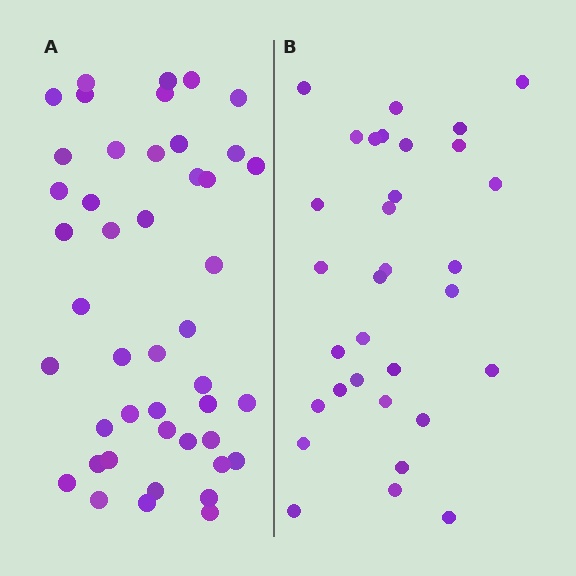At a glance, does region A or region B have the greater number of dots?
Region A (the left region) has more dots.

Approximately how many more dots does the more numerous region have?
Region A has approximately 15 more dots than region B.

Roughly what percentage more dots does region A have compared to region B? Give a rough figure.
About 40% more.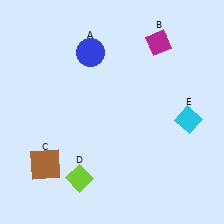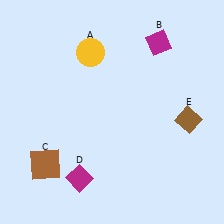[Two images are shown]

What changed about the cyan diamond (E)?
In Image 1, E is cyan. In Image 2, it changed to brown.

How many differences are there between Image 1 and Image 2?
There are 3 differences between the two images.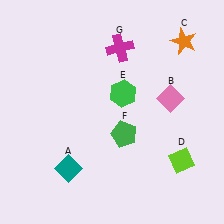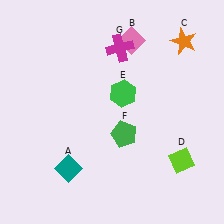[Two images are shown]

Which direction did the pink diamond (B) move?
The pink diamond (B) moved up.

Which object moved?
The pink diamond (B) moved up.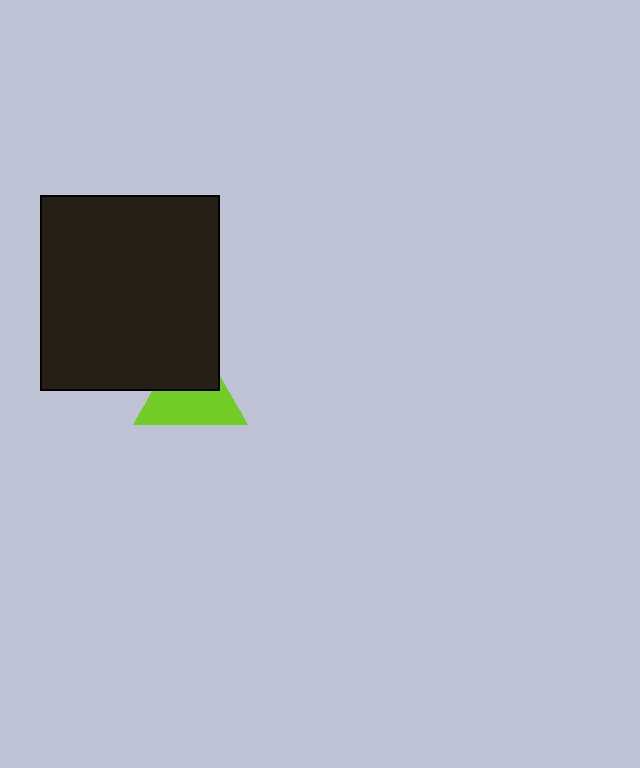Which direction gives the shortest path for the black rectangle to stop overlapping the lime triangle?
Moving up gives the shortest separation.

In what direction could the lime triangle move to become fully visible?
The lime triangle could move down. That would shift it out from behind the black rectangle entirely.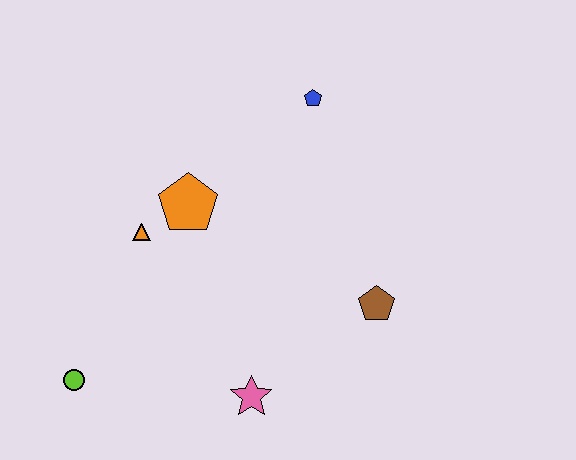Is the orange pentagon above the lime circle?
Yes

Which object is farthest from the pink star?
The blue pentagon is farthest from the pink star.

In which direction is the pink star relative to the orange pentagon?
The pink star is below the orange pentagon.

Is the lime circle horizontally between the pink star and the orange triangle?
No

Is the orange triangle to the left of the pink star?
Yes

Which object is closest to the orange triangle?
The orange pentagon is closest to the orange triangle.